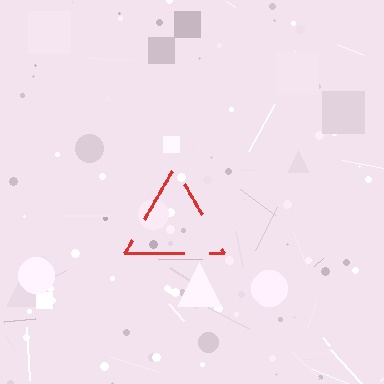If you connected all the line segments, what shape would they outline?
They would outline a triangle.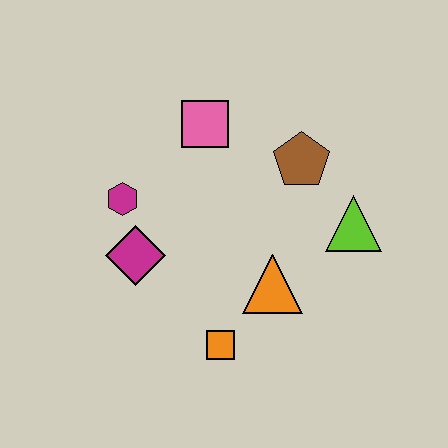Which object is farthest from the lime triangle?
The magenta hexagon is farthest from the lime triangle.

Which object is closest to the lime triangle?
The brown pentagon is closest to the lime triangle.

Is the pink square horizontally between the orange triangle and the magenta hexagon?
Yes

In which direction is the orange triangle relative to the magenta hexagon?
The orange triangle is to the right of the magenta hexagon.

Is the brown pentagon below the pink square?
Yes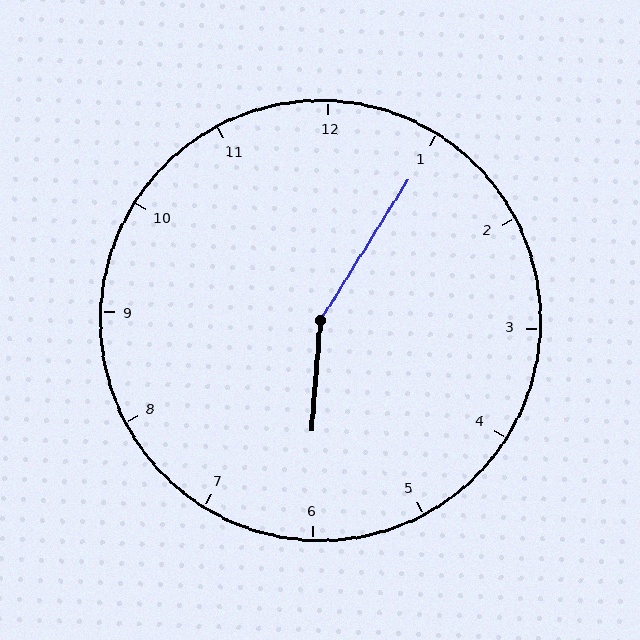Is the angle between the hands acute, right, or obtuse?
It is obtuse.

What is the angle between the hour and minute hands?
Approximately 152 degrees.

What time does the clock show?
6:05.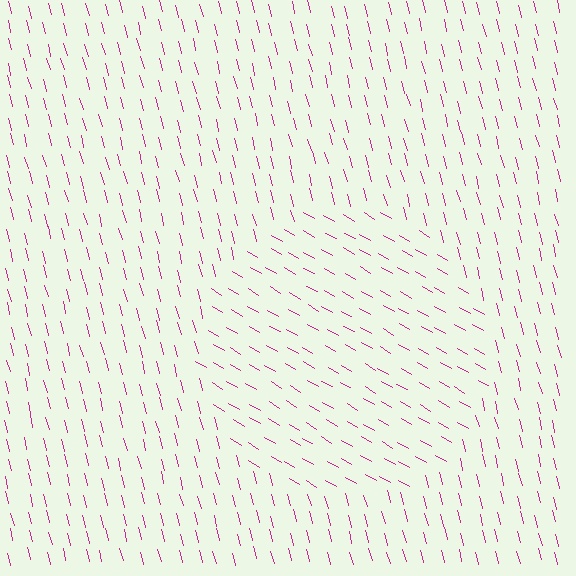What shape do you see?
I see a circle.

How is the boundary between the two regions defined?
The boundary is defined purely by a change in line orientation (approximately 45 degrees difference). All lines are the same color and thickness.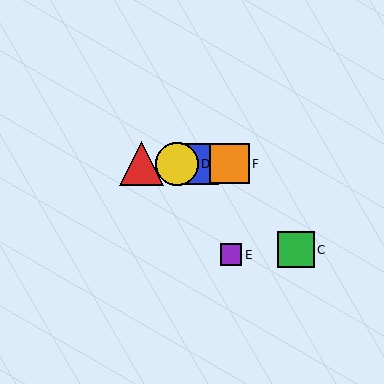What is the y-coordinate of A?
Object A is at y≈164.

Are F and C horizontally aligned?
No, F is at y≈164 and C is at y≈250.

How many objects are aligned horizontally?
4 objects (A, B, D, F) are aligned horizontally.